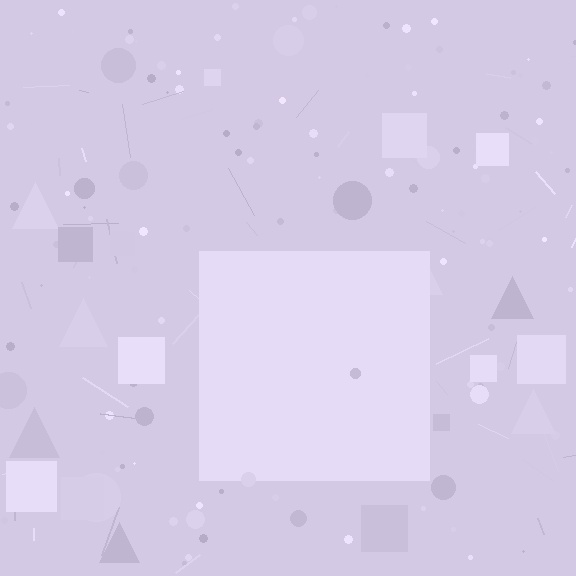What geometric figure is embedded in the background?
A square is embedded in the background.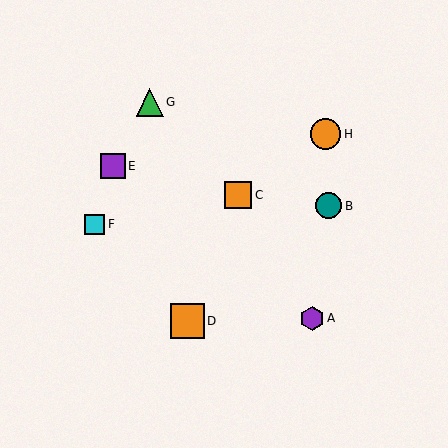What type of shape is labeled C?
Shape C is an orange square.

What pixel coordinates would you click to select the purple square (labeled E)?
Click at (113, 166) to select the purple square E.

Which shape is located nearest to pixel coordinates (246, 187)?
The orange square (labeled C) at (238, 195) is nearest to that location.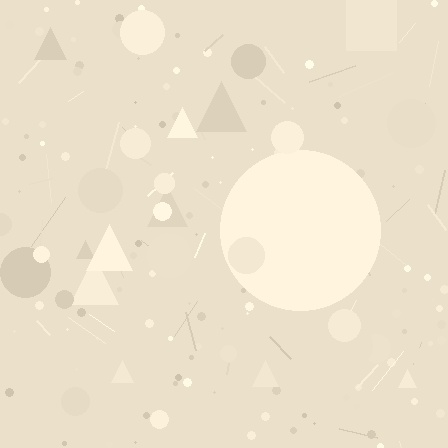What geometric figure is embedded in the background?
A circle is embedded in the background.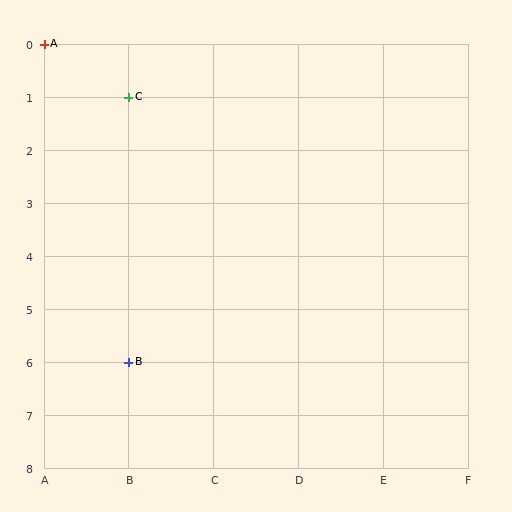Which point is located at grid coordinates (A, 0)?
Point A is at (A, 0).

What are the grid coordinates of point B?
Point B is at grid coordinates (B, 6).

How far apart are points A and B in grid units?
Points A and B are 1 column and 6 rows apart (about 6.1 grid units diagonally).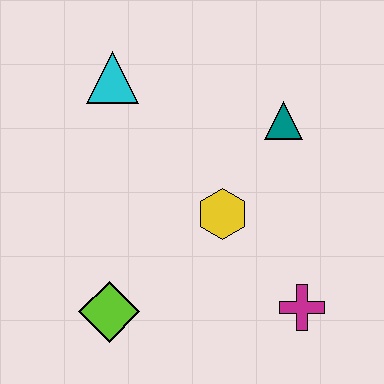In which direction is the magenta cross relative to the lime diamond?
The magenta cross is to the right of the lime diamond.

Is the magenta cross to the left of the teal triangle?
No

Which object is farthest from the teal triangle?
The lime diamond is farthest from the teal triangle.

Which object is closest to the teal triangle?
The yellow hexagon is closest to the teal triangle.